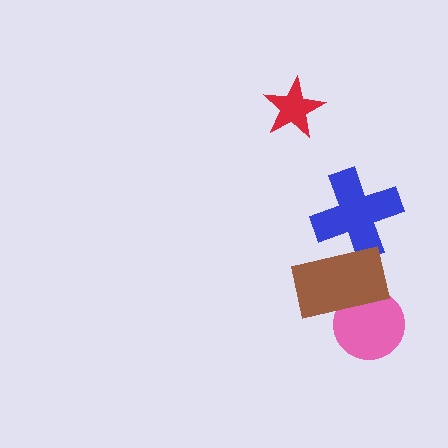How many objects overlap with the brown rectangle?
2 objects overlap with the brown rectangle.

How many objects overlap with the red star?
0 objects overlap with the red star.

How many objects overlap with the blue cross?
1 object overlaps with the blue cross.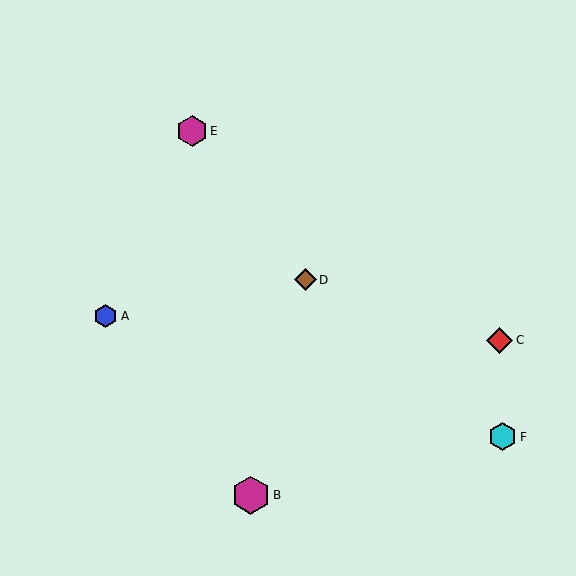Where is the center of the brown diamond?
The center of the brown diamond is at (305, 280).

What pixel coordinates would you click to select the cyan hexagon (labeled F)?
Click at (502, 437) to select the cyan hexagon F.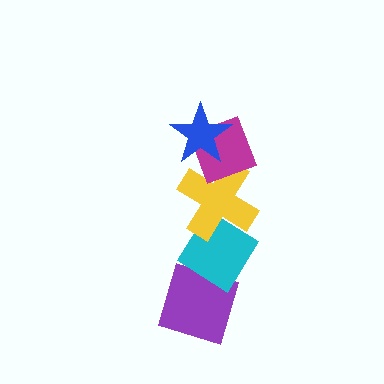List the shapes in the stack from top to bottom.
From top to bottom: the blue star, the magenta diamond, the yellow cross, the cyan diamond, the purple diamond.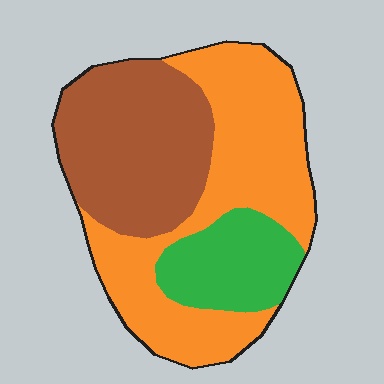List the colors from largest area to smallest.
From largest to smallest: orange, brown, green.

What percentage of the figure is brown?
Brown takes up between a quarter and a half of the figure.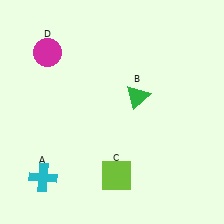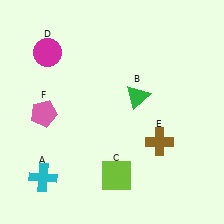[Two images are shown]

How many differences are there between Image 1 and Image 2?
There are 2 differences between the two images.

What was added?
A brown cross (E), a pink pentagon (F) were added in Image 2.